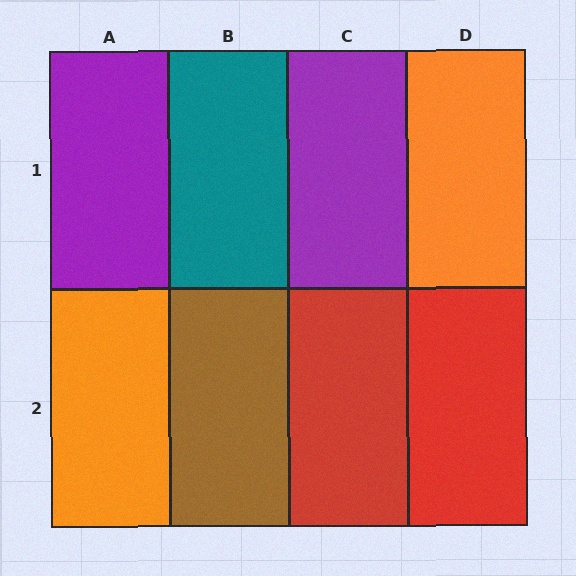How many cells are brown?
1 cell is brown.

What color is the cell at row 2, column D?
Red.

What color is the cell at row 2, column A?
Orange.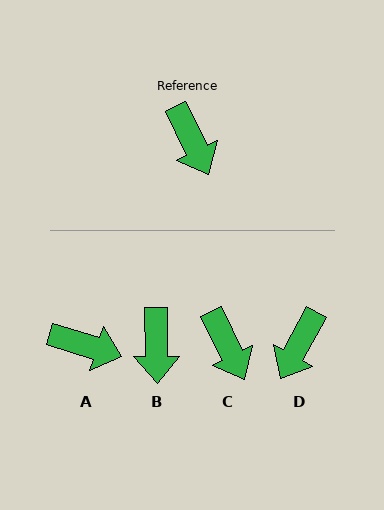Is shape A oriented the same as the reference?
No, it is off by about 47 degrees.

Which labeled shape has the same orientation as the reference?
C.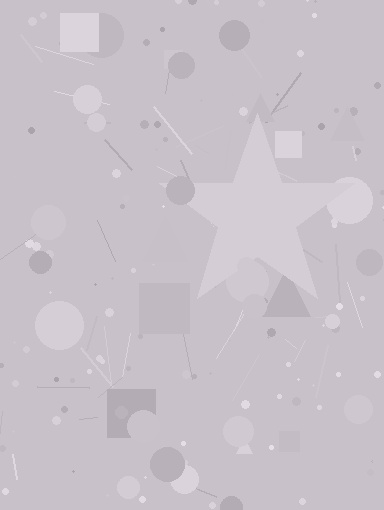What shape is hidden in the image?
A star is hidden in the image.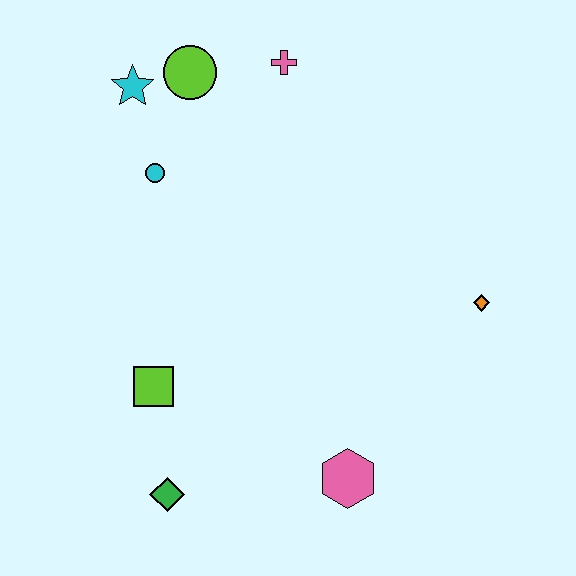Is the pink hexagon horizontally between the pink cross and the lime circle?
No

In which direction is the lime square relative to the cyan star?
The lime square is below the cyan star.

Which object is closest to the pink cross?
The lime circle is closest to the pink cross.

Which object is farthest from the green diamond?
The pink cross is farthest from the green diamond.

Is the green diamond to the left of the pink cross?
Yes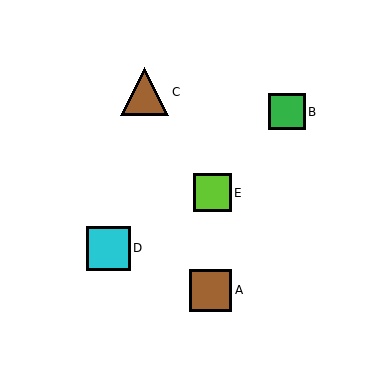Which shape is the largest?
The brown triangle (labeled C) is the largest.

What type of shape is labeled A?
Shape A is a brown square.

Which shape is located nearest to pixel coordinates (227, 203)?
The lime square (labeled E) at (212, 193) is nearest to that location.